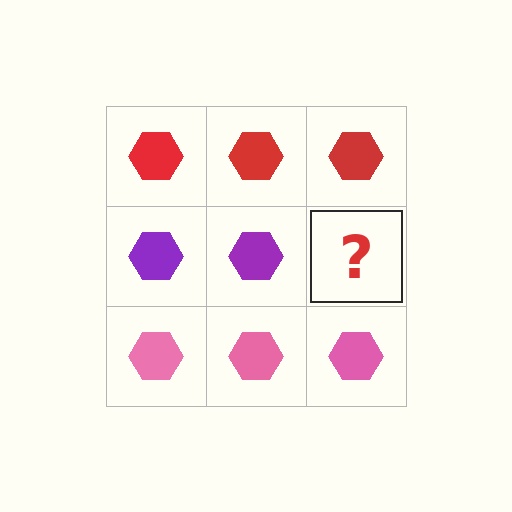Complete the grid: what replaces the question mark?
The question mark should be replaced with a purple hexagon.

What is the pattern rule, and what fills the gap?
The rule is that each row has a consistent color. The gap should be filled with a purple hexagon.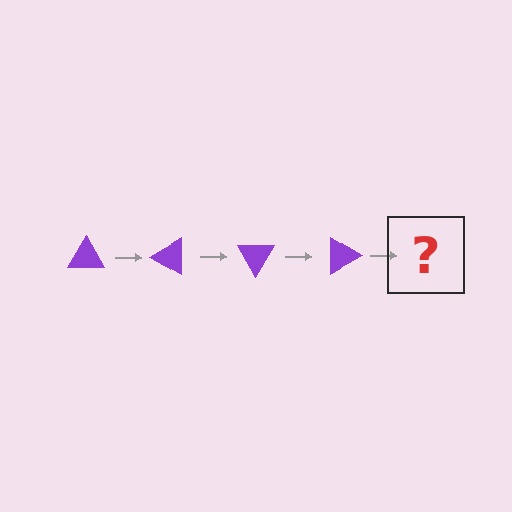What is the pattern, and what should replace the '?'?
The pattern is that the triangle rotates 30 degrees each step. The '?' should be a purple triangle rotated 120 degrees.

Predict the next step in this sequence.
The next step is a purple triangle rotated 120 degrees.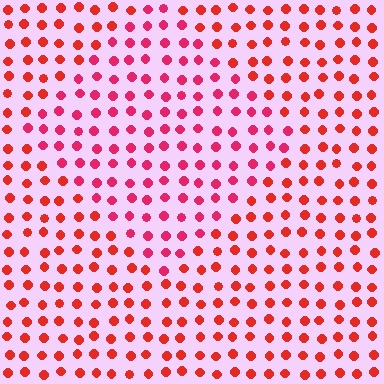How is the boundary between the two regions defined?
The boundary is defined purely by a slight shift in hue (about 24 degrees). Spacing, size, and orientation are identical on both sides.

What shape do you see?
I see a diamond.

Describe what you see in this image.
The image is filled with small red elements in a uniform arrangement. A diamond-shaped region is visible where the elements are tinted to a slightly different hue, forming a subtle color boundary.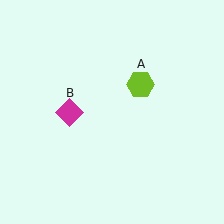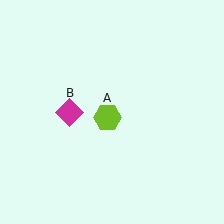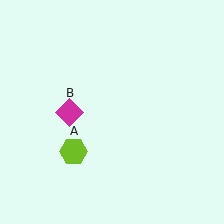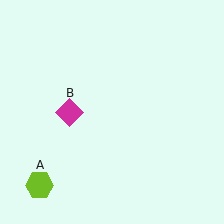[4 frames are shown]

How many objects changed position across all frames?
1 object changed position: lime hexagon (object A).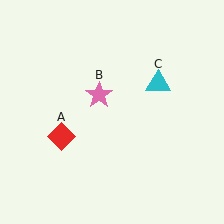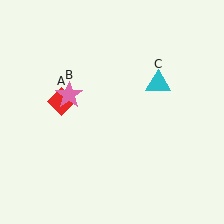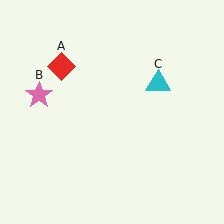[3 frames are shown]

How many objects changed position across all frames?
2 objects changed position: red diamond (object A), pink star (object B).